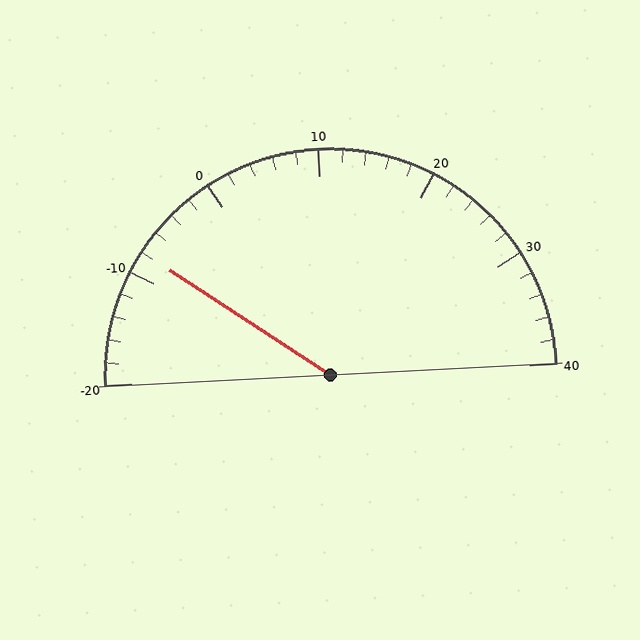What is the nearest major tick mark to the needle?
The nearest major tick mark is -10.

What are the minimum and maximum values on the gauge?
The gauge ranges from -20 to 40.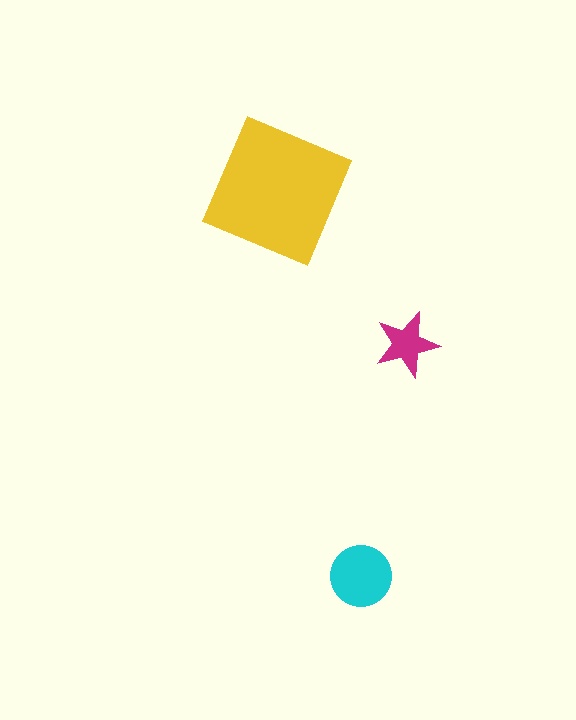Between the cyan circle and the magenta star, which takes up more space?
The cyan circle.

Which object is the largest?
The yellow square.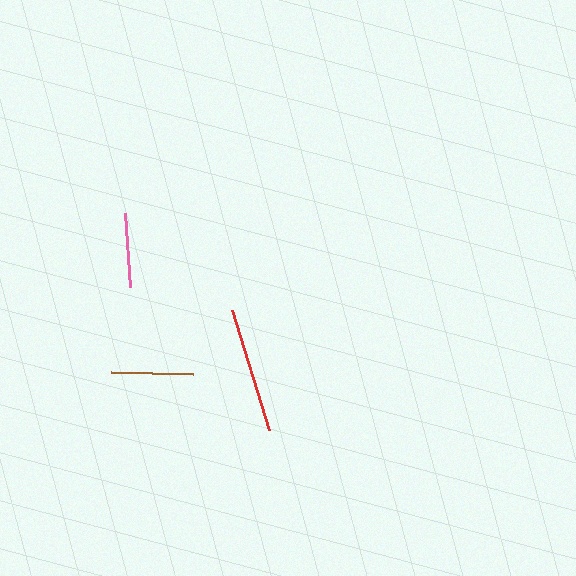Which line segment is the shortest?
The pink line is the shortest at approximately 75 pixels.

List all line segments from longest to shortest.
From longest to shortest: red, brown, pink.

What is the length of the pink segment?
The pink segment is approximately 75 pixels long.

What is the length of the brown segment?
The brown segment is approximately 82 pixels long.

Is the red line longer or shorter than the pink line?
The red line is longer than the pink line.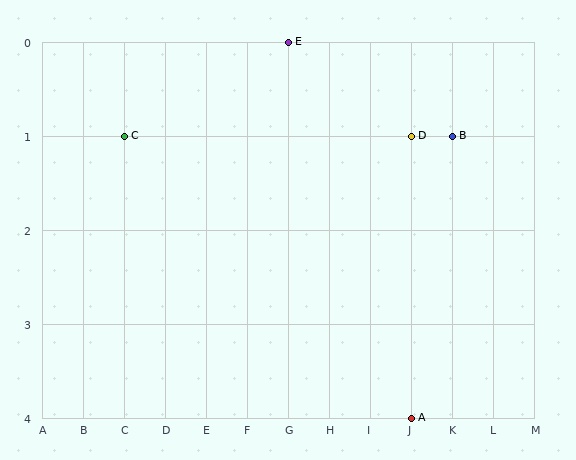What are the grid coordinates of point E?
Point E is at grid coordinates (G, 0).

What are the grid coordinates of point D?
Point D is at grid coordinates (J, 1).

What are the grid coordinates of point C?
Point C is at grid coordinates (C, 1).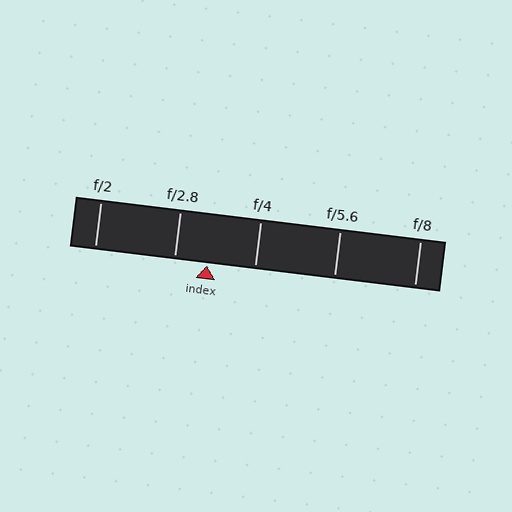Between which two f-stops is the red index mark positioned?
The index mark is between f/2.8 and f/4.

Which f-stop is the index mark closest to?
The index mark is closest to f/2.8.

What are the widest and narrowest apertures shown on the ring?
The widest aperture shown is f/2 and the narrowest is f/8.